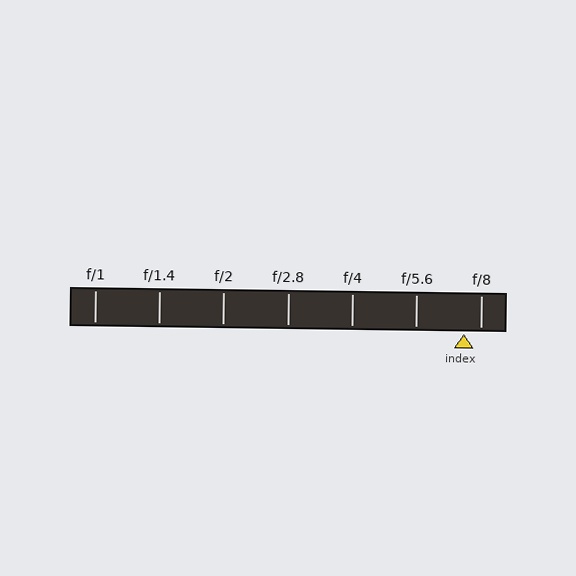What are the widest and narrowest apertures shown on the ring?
The widest aperture shown is f/1 and the narrowest is f/8.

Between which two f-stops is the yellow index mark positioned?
The index mark is between f/5.6 and f/8.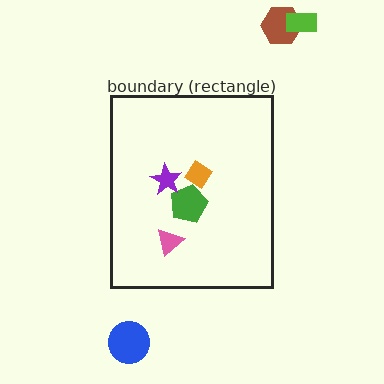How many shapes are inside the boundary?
4 inside, 3 outside.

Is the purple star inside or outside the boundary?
Inside.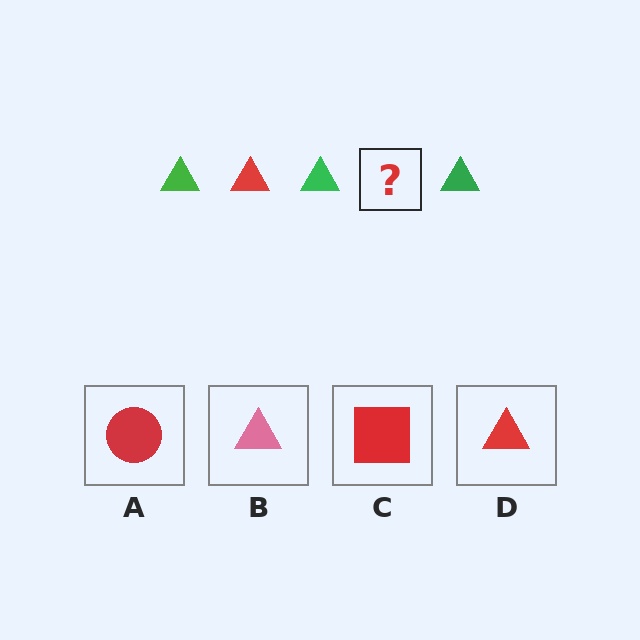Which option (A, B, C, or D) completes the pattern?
D.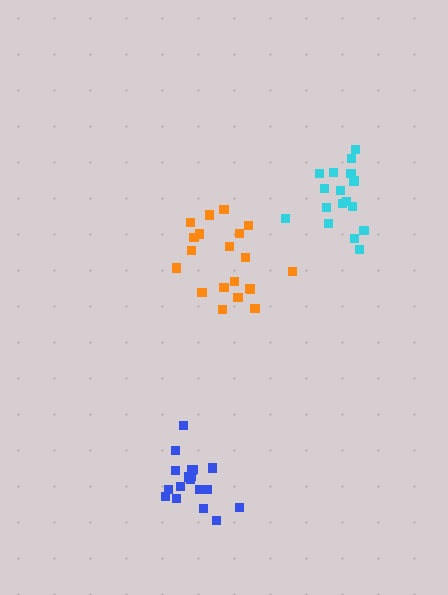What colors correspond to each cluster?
The clusters are colored: blue, orange, cyan.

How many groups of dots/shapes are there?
There are 3 groups.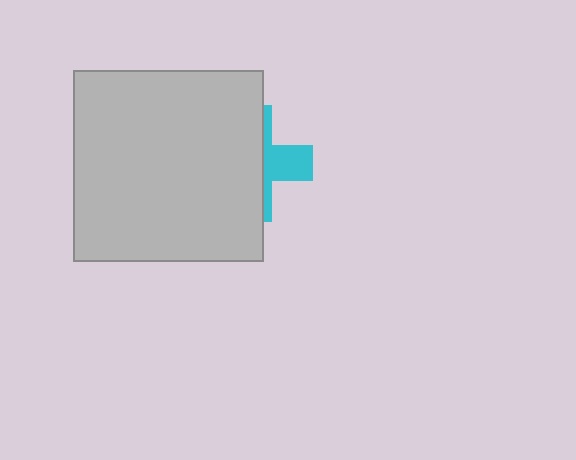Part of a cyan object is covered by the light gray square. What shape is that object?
It is a cross.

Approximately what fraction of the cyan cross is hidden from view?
Roughly 66% of the cyan cross is hidden behind the light gray square.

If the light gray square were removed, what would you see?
You would see the complete cyan cross.